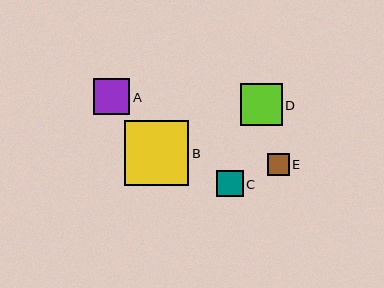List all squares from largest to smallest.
From largest to smallest: B, D, A, C, E.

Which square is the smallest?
Square E is the smallest with a size of approximately 22 pixels.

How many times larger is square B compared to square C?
Square B is approximately 2.4 times the size of square C.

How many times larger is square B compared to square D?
Square B is approximately 1.5 times the size of square D.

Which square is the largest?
Square B is the largest with a size of approximately 64 pixels.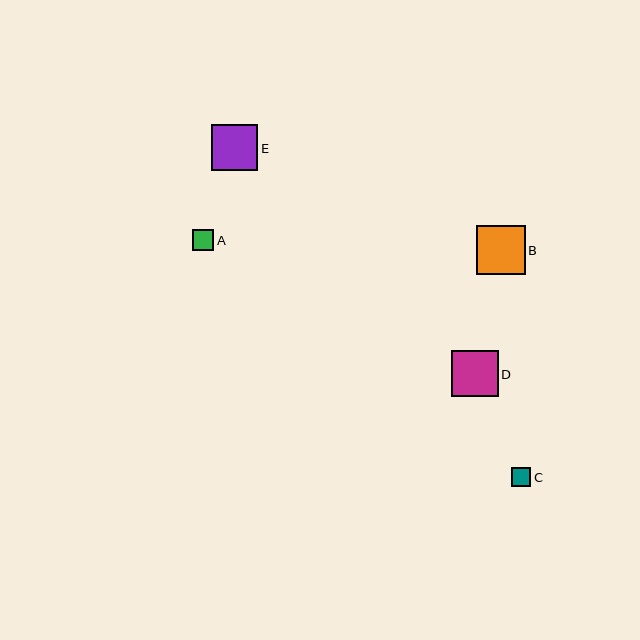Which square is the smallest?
Square C is the smallest with a size of approximately 19 pixels.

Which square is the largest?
Square B is the largest with a size of approximately 49 pixels.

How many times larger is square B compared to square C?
Square B is approximately 2.6 times the size of square C.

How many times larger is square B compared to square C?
Square B is approximately 2.6 times the size of square C.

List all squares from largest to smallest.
From largest to smallest: B, D, E, A, C.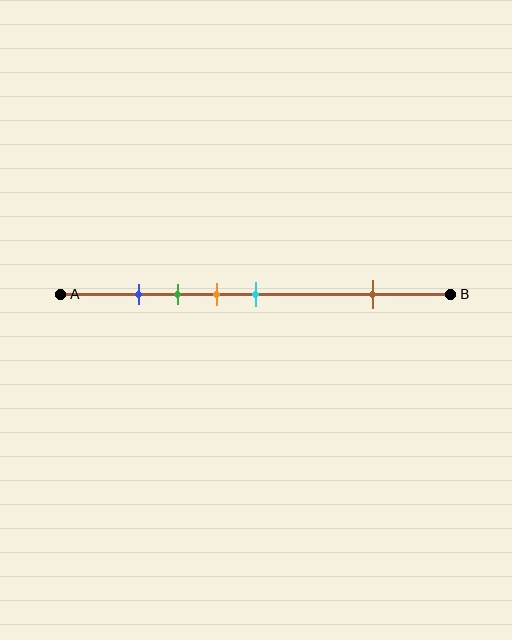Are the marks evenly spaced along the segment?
No, the marks are not evenly spaced.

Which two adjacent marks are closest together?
The blue and green marks are the closest adjacent pair.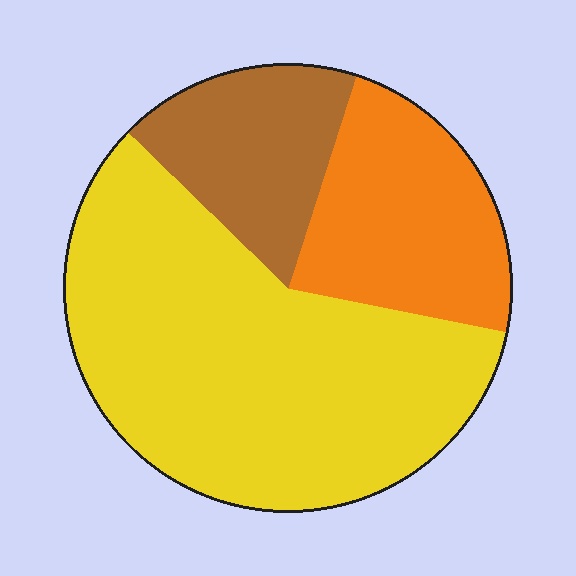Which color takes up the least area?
Brown, at roughly 20%.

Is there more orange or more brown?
Orange.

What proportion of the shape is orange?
Orange covers about 25% of the shape.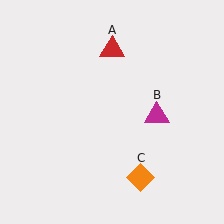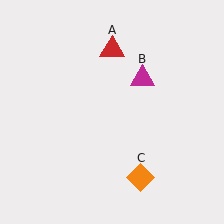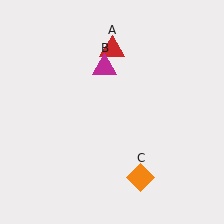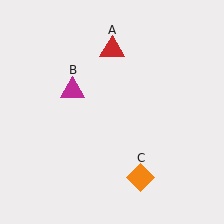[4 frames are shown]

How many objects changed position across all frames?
1 object changed position: magenta triangle (object B).